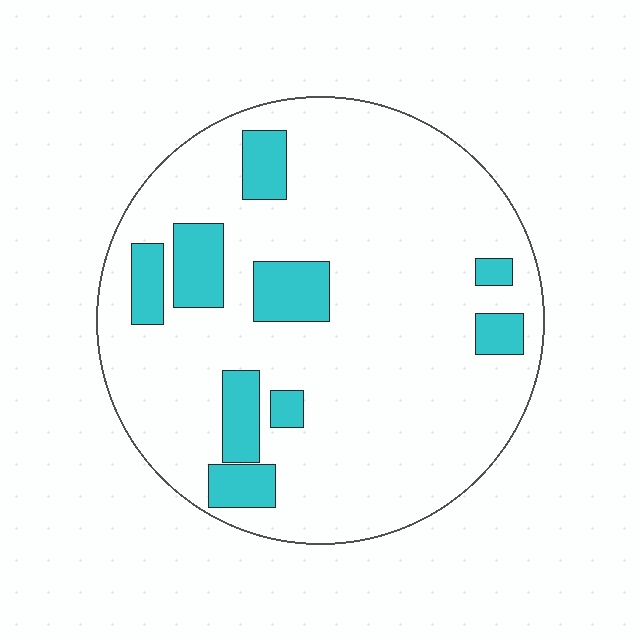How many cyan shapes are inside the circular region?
9.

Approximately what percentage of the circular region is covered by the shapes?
Approximately 15%.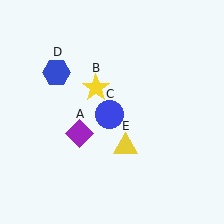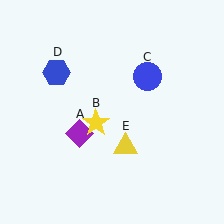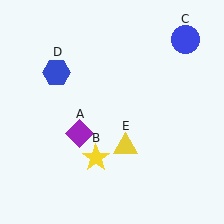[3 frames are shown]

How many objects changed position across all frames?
2 objects changed position: yellow star (object B), blue circle (object C).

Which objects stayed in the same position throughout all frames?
Purple diamond (object A) and blue hexagon (object D) and yellow triangle (object E) remained stationary.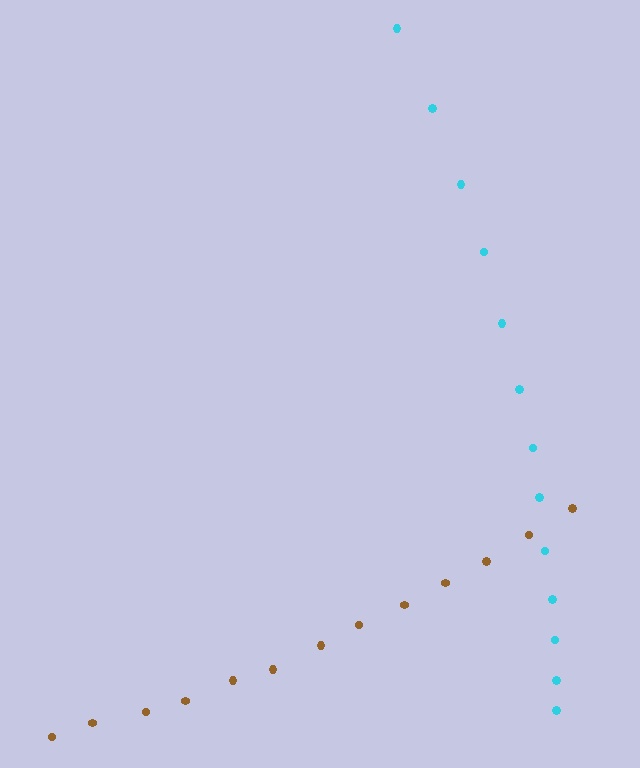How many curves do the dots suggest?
There are 2 distinct paths.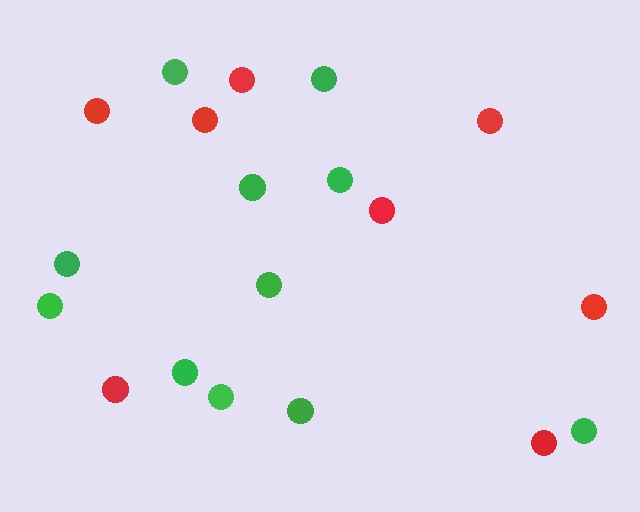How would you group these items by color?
There are 2 groups: one group of green circles (11) and one group of red circles (8).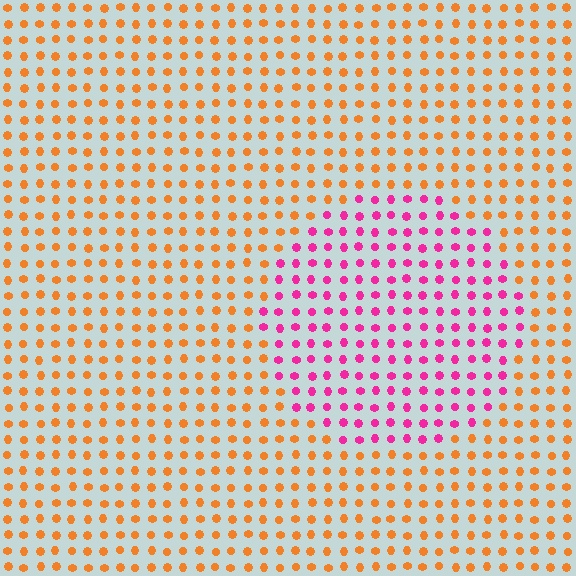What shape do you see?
I see a circle.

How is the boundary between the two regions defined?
The boundary is defined purely by a slight shift in hue (about 63 degrees). Spacing, size, and orientation are identical on both sides.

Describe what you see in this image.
The image is filled with small orange elements in a uniform arrangement. A circle-shaped region is visible where the elements are tinted to a slightly different hue, forming a subtle color boundary.